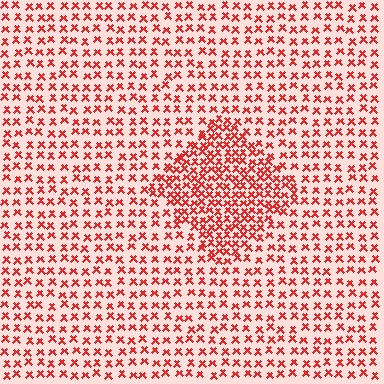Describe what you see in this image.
The image contains small red elements arranged at two different densities. A diamond-shaped region is visible where the elements are more densely packed than the surrounding area.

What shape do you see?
I see a diamond.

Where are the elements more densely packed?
The elements are more densely packed inside the diamond boundary.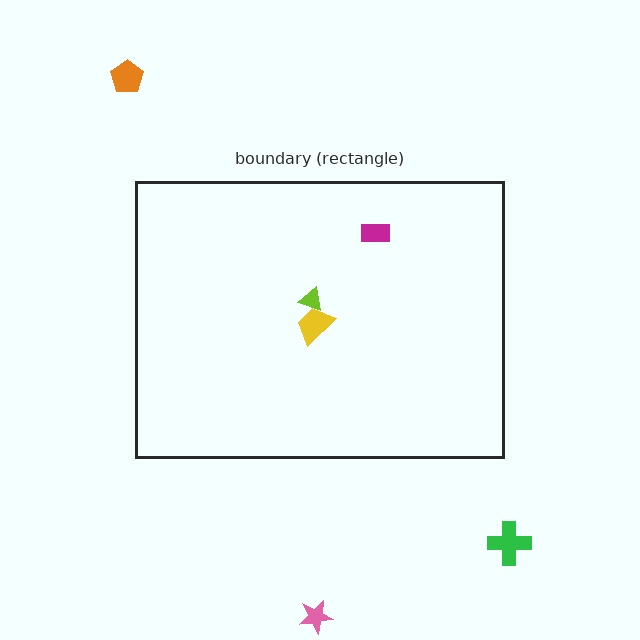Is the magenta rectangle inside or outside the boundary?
Inside.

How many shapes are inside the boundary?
3 inside, 3 outside.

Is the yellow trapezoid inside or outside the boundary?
Inside.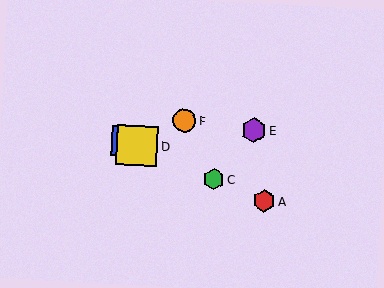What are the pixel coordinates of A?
Object A is at (264, 201).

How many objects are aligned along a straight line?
4 objects (A, B, C, D) are aligned along a straight line.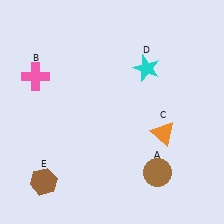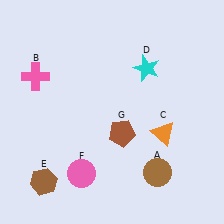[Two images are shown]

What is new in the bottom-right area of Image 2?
A brown pentagon (G) was added in the bottom-right area of Image 2.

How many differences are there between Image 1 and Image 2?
There are 2 differences between the two images.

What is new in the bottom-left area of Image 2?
A pink circle (F) was added in the bottom-left area of Image 2.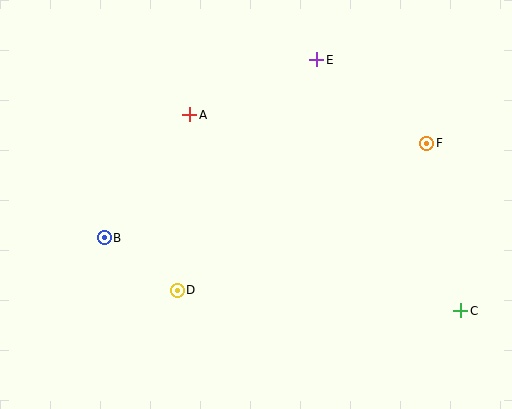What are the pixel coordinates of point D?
Point D is at (177, 290).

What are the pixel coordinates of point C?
Point C is at (461, 311).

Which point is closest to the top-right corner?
Point F is closest to the top-right corner.